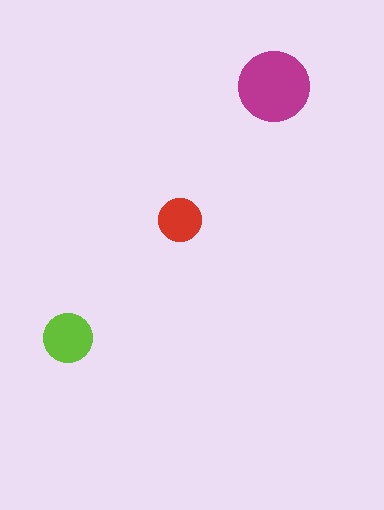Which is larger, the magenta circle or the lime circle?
The magenta one.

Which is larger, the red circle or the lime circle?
The lime one.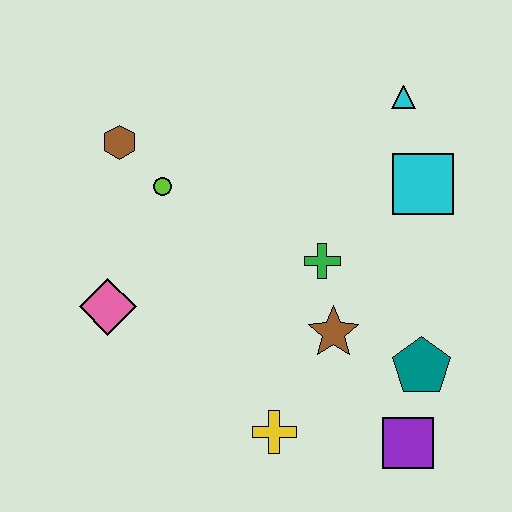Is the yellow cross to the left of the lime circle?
No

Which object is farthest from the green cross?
The brown hexagon is farthest from the green cross.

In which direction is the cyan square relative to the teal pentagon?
The cyan square is above the teal pentagon.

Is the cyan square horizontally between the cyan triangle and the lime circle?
No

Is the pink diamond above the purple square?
Yes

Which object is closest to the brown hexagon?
The lime circle is closest to the brown hexagon.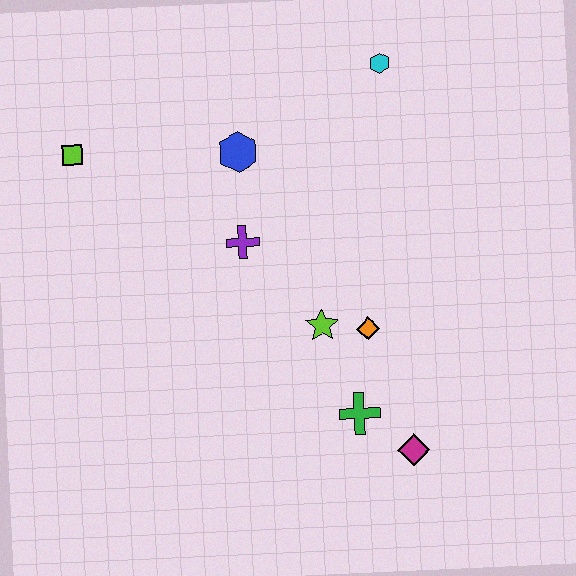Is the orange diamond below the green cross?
No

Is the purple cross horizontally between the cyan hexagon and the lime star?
No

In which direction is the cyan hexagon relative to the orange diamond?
The cyan hexagon is above the orange diamond.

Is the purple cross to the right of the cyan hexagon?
No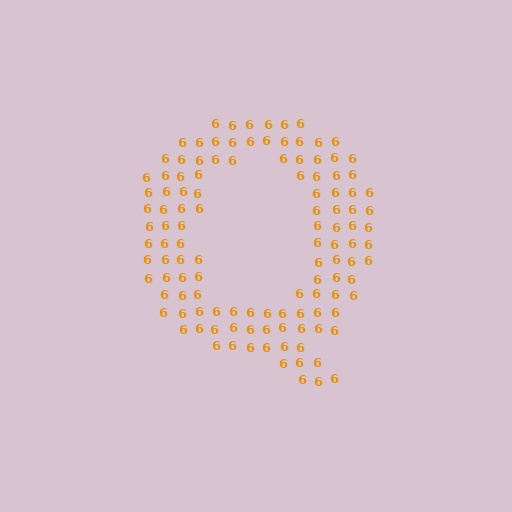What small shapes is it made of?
It is made of small digit 6's.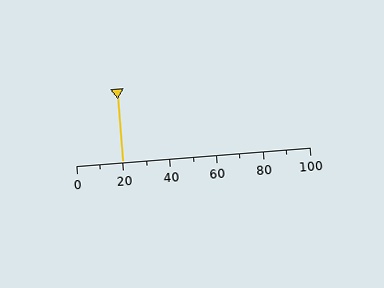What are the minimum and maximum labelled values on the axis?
The axis runs from 0 to 100.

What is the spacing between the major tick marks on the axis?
The major ticks are spaced 20 apart.